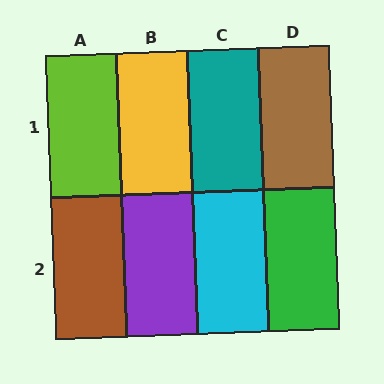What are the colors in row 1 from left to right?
Lime, yellow, teal, brown.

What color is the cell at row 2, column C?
Cyan.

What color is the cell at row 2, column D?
Green.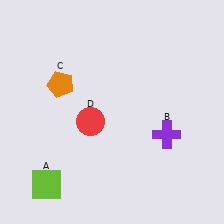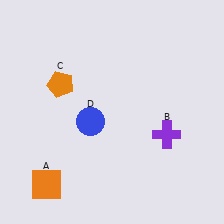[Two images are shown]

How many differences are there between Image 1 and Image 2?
There are 2 differences between the two images.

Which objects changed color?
A changed from lime to orange. D changed from red to blue.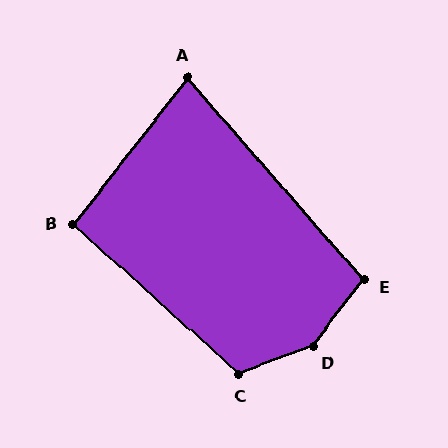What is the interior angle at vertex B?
Approximately 94 degrees (approximately right).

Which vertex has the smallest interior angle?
A, at approximately 79 degrees.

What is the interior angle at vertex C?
Approximately 117 degrees (obtuse).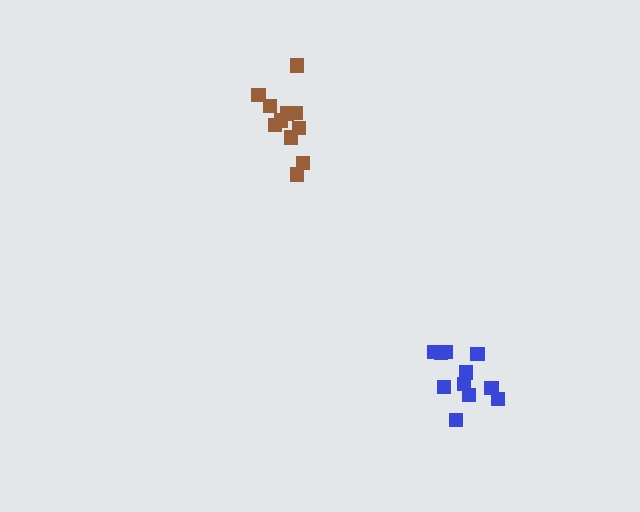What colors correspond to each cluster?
The clusters are colored: brown, blue.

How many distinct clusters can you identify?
There are 2 distinct clusters.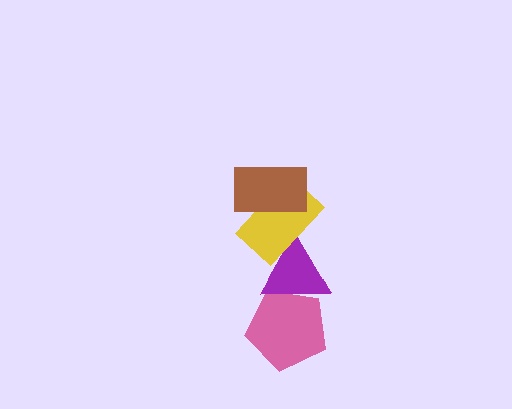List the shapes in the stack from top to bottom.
From top to bottom: the brown rectangle, the yellow rectangle, the purple triangle, the pink pentagon.